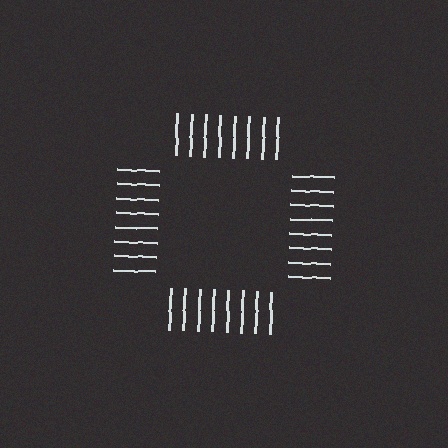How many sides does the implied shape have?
4 sides — the line-ends trace a square.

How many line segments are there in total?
32 — 8 along each of the 4 edges.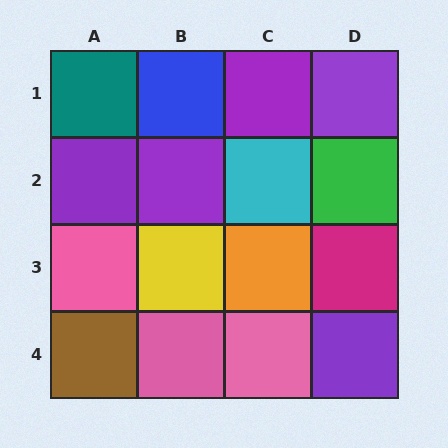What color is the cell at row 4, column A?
Brown.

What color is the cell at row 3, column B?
Yellow.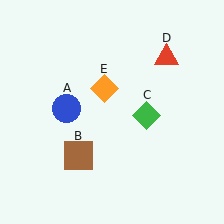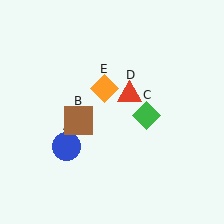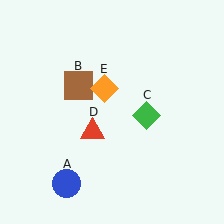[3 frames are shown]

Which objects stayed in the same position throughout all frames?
Green diamond (object C) and orange diamond (object E) remained stationary.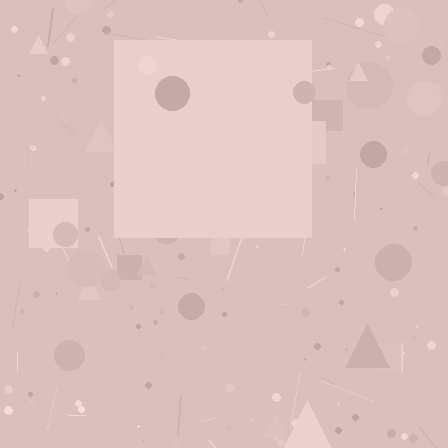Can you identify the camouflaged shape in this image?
The camouflaged shape is a square.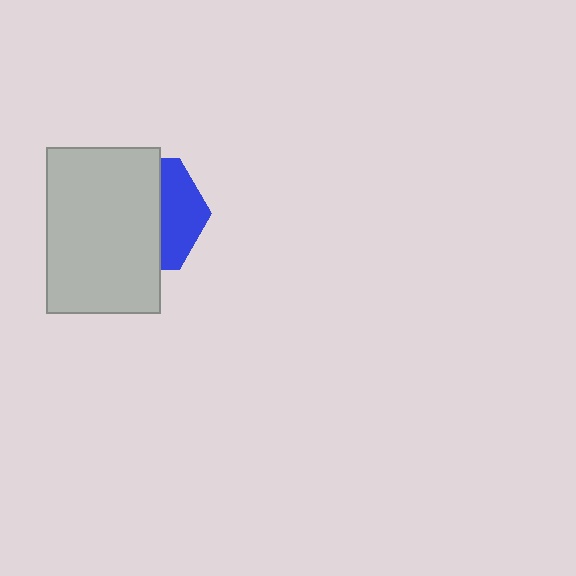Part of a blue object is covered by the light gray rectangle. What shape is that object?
It is a hexagon.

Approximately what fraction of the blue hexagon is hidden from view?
Roughly 65% of the blue hexagon is hidden behind the light gray rectangle.